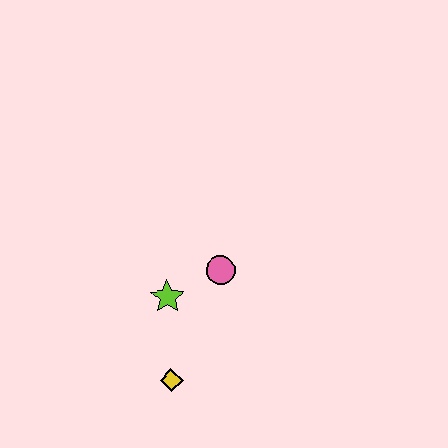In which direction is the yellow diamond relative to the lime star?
The yellow diamond is below the lime star.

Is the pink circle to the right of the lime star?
Yes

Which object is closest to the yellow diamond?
The lime star is closest to the yellow diamond.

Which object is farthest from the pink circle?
The yellow diamond is farthest from the pink circle.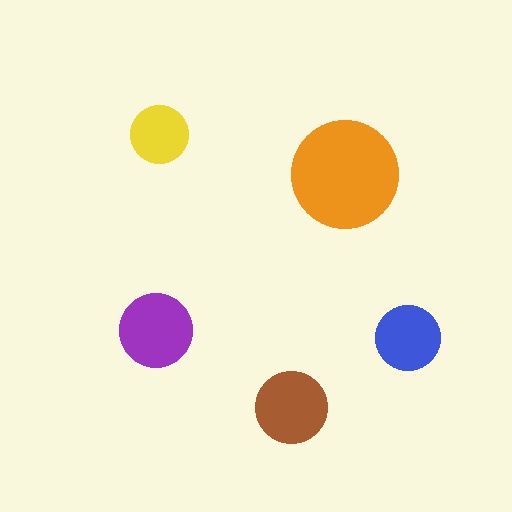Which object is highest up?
The yellow circle is topmost.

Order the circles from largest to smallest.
the orange one, the purple one, the brown one, the blue one, the yellow one.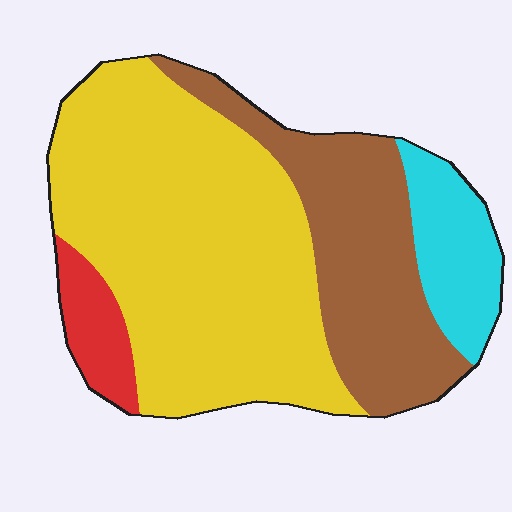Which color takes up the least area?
Red, at roughly 5%.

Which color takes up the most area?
Yellow, at roughly 55%.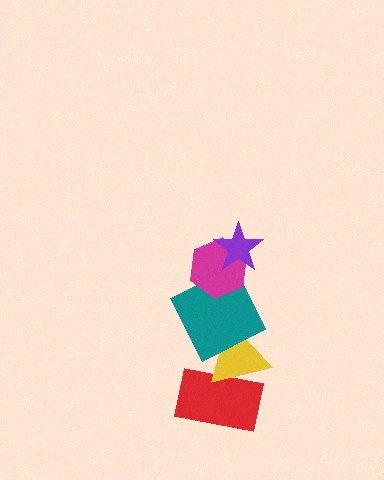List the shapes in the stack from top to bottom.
From top to bottom: the purple star, the magenta hexagon, the teal square, the yellow triangle, the red rectangle.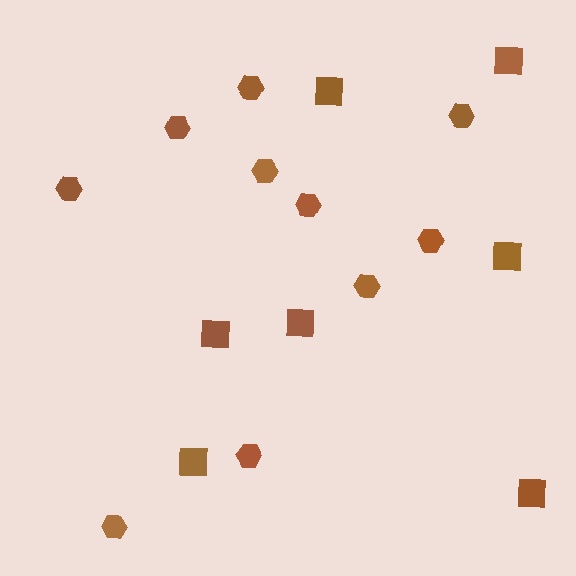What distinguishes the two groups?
There are 2 groups: one group of squares (7) and one group of hexagons (10).